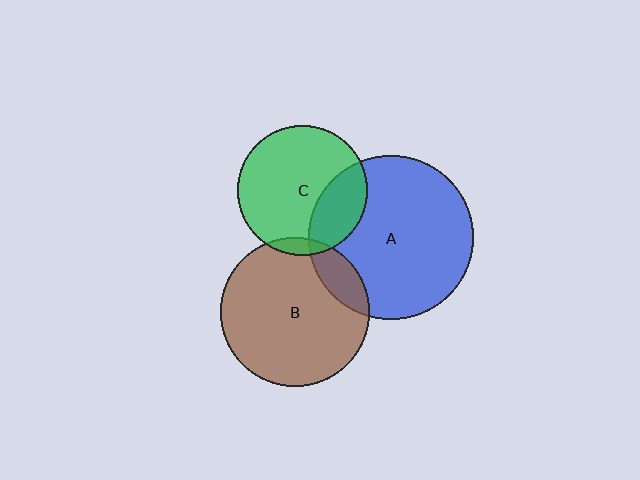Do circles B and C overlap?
Yes.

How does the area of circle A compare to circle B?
Approximately 1.2 times.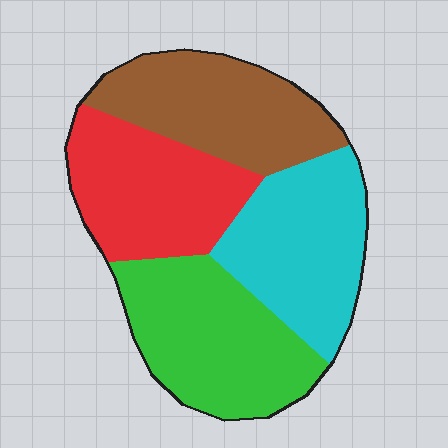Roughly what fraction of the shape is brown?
Brown covers 24% of the shape.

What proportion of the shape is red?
Red takes up less than a quarter of the shape.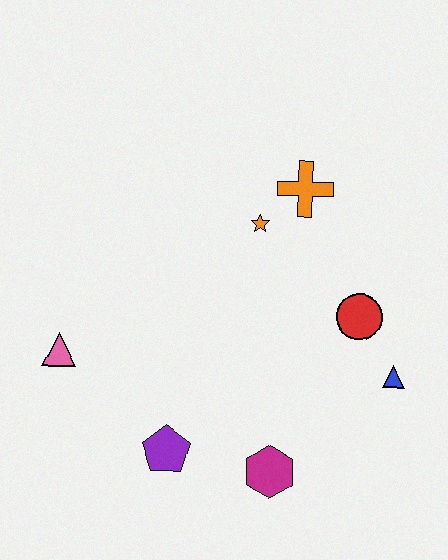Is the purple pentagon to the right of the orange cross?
No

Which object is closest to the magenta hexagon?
The purple pentagon is closest to the magenta hexagon.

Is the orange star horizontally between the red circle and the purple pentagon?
Yes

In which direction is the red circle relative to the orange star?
The red circle is to the right of the orange star.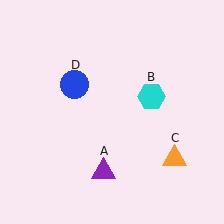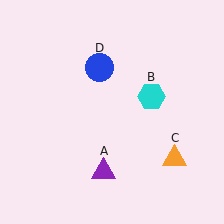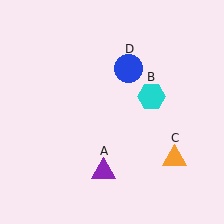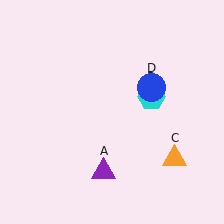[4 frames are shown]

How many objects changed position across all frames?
1 object changed position: blue circle (object D).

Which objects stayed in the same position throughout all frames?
Purple triangle (object A) and cyan hexagon (object B) and orange triangle (object C) remained stationary.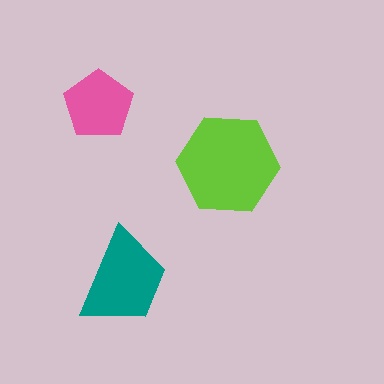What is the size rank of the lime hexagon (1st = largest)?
1st.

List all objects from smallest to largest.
The pink pentagon, the teal trapezoid, the lime hexagon.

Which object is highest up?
The pink pentagon is topmost.